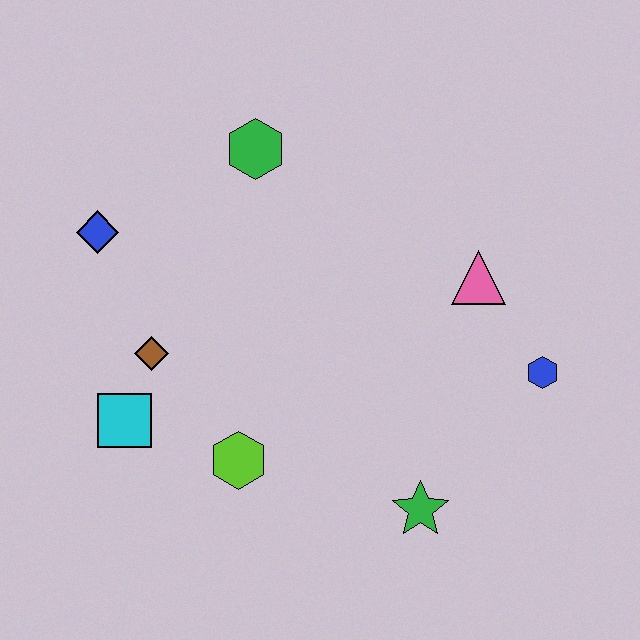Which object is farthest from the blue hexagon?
The blue diamond is farthest from the blue hexagon.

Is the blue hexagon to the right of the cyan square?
Yes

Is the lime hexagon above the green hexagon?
No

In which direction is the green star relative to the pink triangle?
The green star is below the pink triangle.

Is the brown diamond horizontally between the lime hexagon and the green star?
No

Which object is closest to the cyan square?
The brown diamond is closest to the cyan square.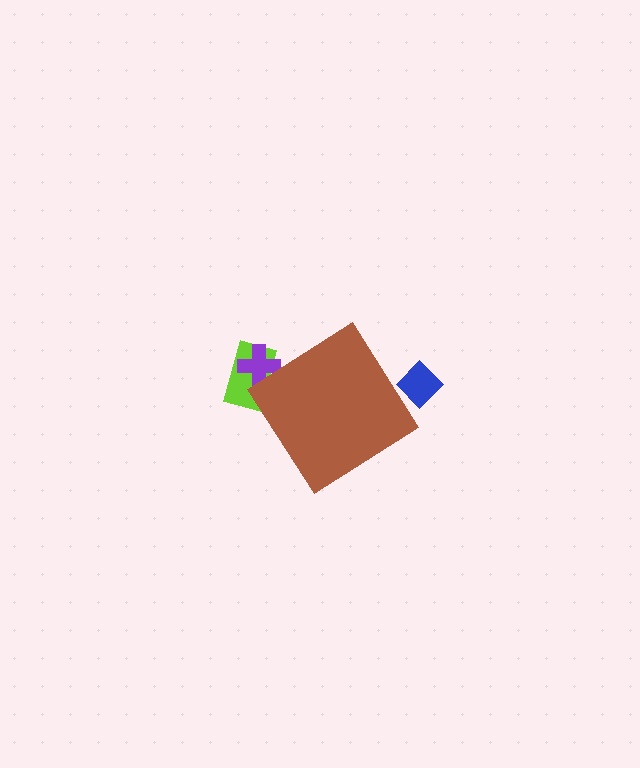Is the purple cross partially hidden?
Yes, the purple cross is partially hidden behind the brown diamond.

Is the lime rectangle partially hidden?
Yes, the lime rectangle is partially hidden behind the brown diamond.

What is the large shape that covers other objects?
A brown diamond.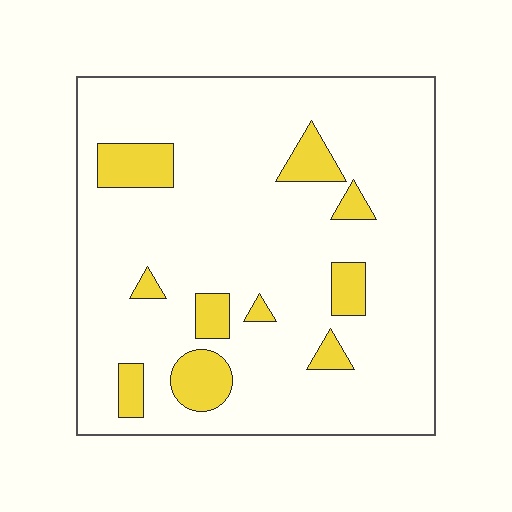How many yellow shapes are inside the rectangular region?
10.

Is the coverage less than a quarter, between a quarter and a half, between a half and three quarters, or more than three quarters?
Less than a quarter.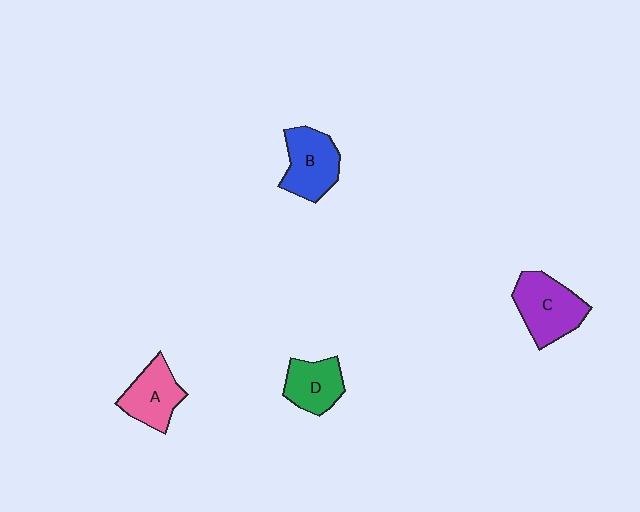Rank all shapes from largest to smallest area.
From largest to smallest: C (purple), B (blue), A (pink), D (green).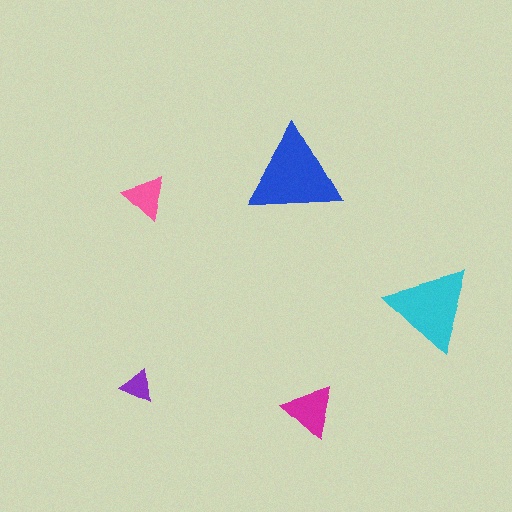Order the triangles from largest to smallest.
the blue one, the cyan one, the magenta one, the pink one, the purple one.